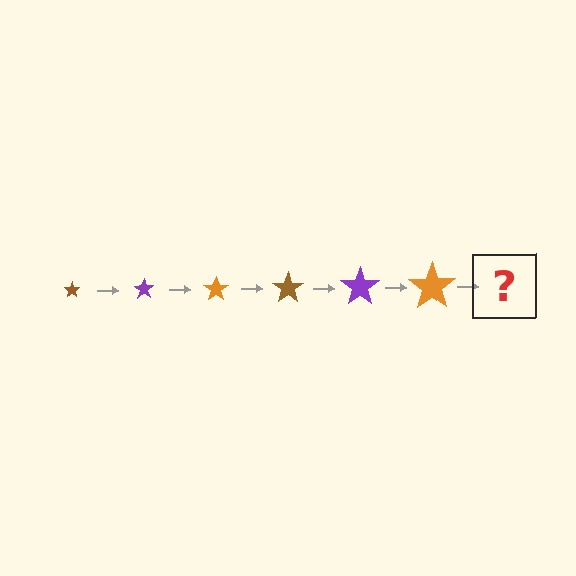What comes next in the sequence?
The next element should be a brown star, larger than the previous one.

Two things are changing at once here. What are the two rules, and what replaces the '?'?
The two rules are that the star grows larger each step and the color cycles through brown, purple, and orange. The '?' should be a brown star, larger than the previous one.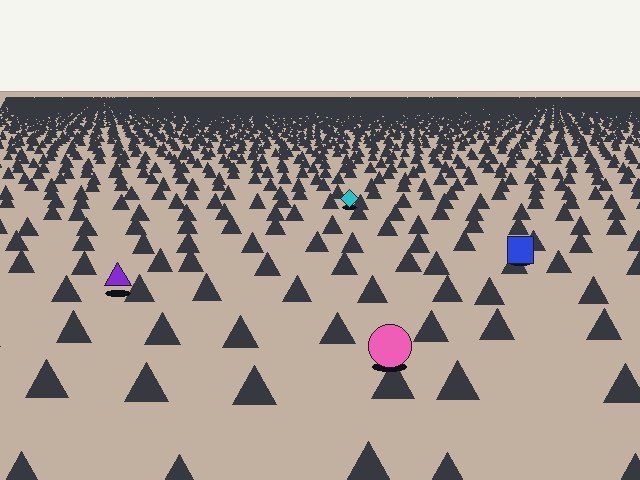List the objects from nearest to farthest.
From nearest to farthest: the pink circle, the purple triangle, the blue square, the cyan diamond.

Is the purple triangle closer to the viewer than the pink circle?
No. The pink circle is closer — you can tell from the texture gradient: the ground texture is coarser near it.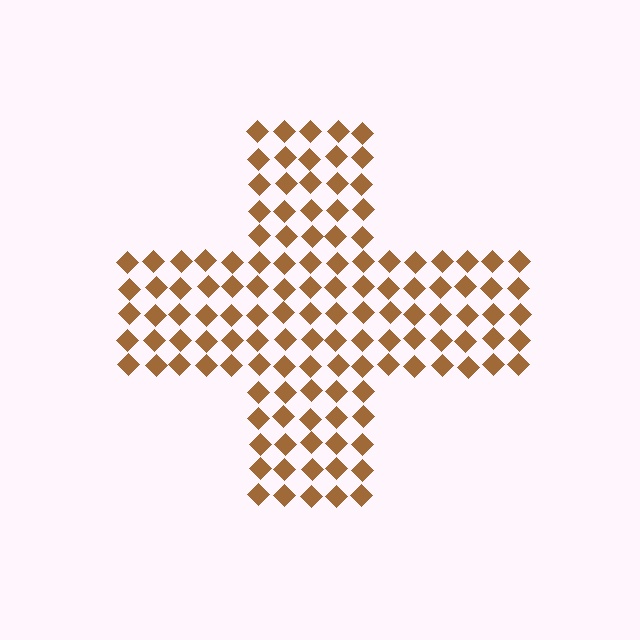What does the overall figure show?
The overall figure shows a cross.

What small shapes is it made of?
It is made of small diamonds.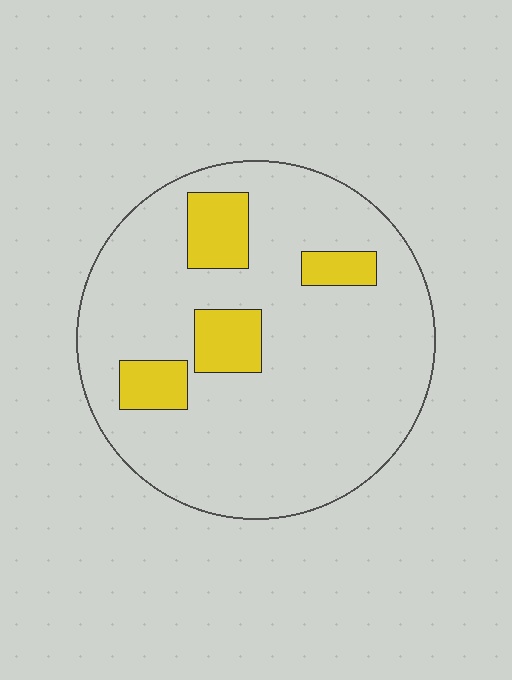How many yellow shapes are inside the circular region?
4.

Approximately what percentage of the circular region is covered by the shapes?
Approximately 15%.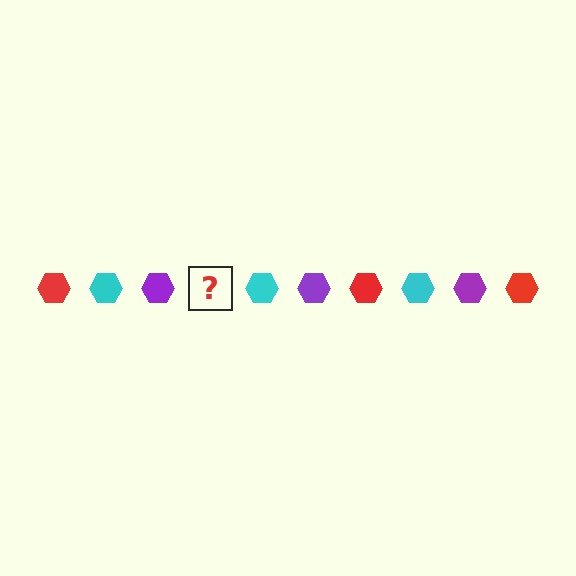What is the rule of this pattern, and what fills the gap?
The rule is that the pattern cycles through red, cyan, purple hexagons. The gap should be filled with a red hexagon.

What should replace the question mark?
The question mark should be replaced with a red hexagon.